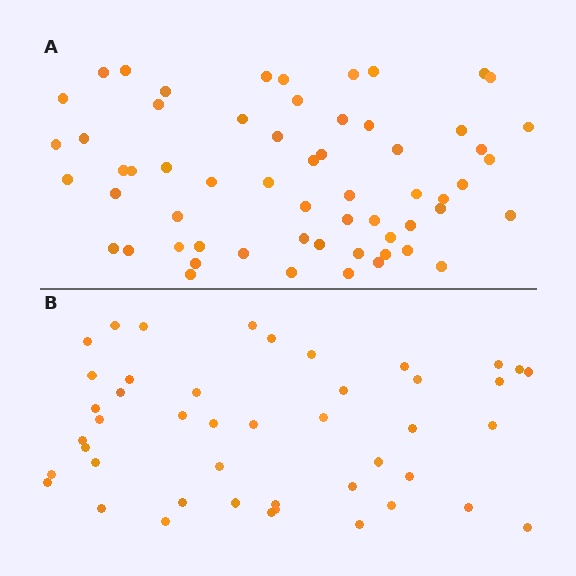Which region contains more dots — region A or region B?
Region A (the top region) has more dots.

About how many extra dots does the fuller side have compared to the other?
Region A has approximately 15 more dots than region B.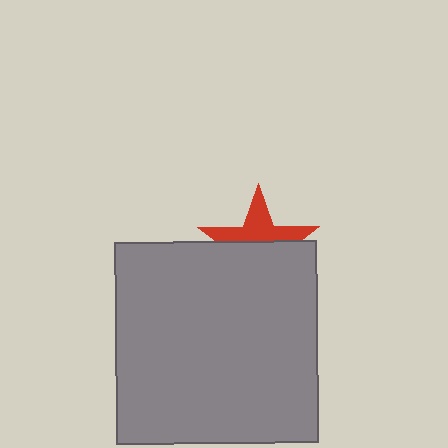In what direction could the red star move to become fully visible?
The red star could move up. That would shift it out from behind the gray square entirely.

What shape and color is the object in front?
The object in front is a gray square.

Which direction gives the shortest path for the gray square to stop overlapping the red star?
Moving down gives the shortest separation.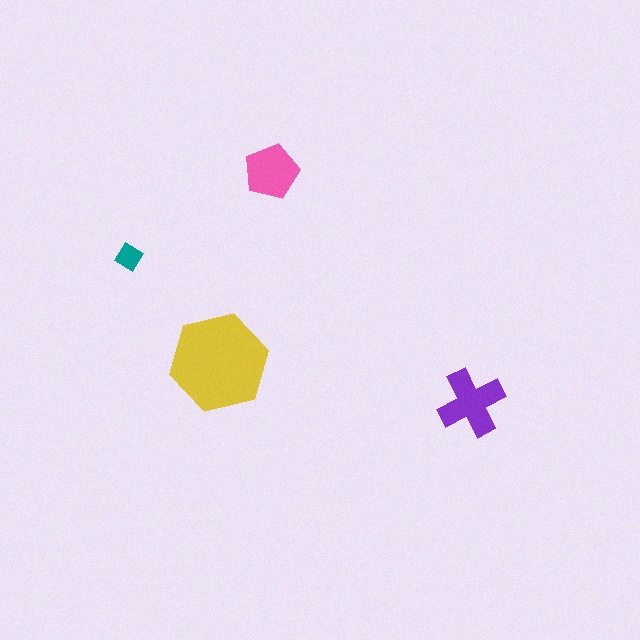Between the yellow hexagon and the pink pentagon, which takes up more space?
The yellow hexagon.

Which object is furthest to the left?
The teal diamond is leftmost.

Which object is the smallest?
The teal diamond.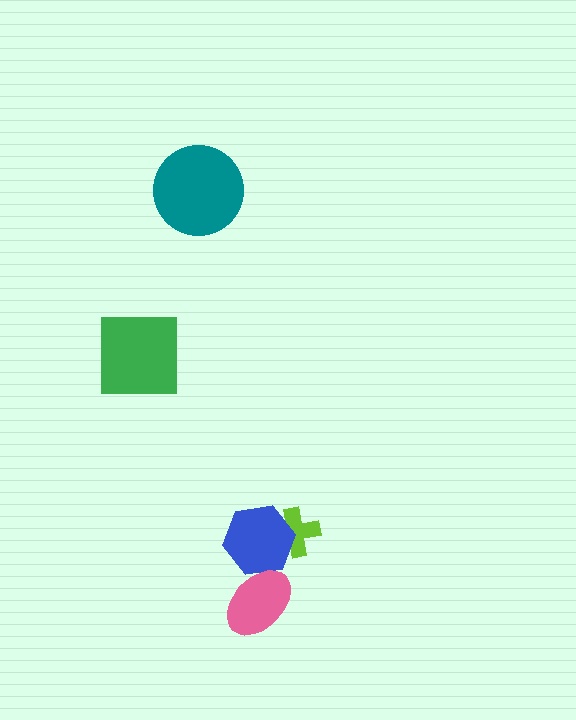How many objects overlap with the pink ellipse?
1 object overlaps with the pink ellipse.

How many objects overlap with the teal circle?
0 objects overlap with the teal circle.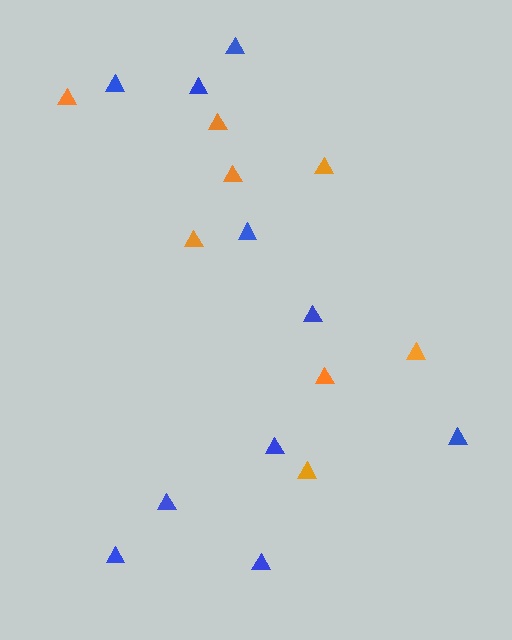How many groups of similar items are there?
There are 2 groups: one group of orange triangles (8) and one group of blue triangles (10).